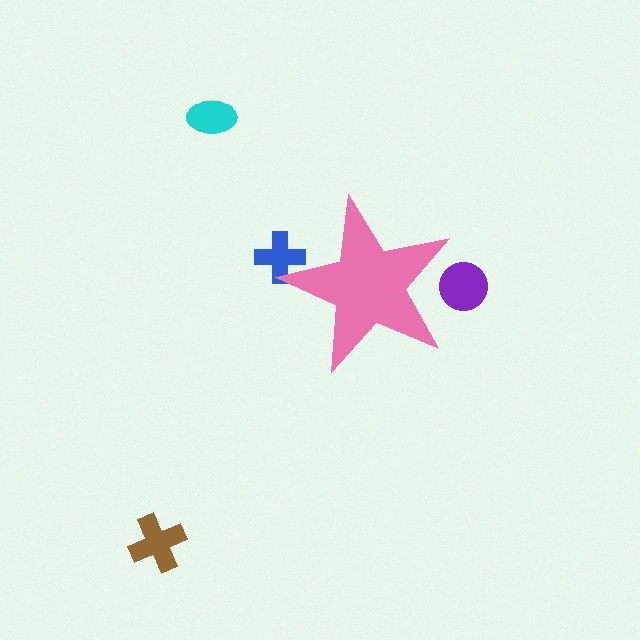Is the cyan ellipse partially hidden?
No, the cyan ellipse is fully visible.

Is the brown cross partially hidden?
No, the brown cross is fully visible.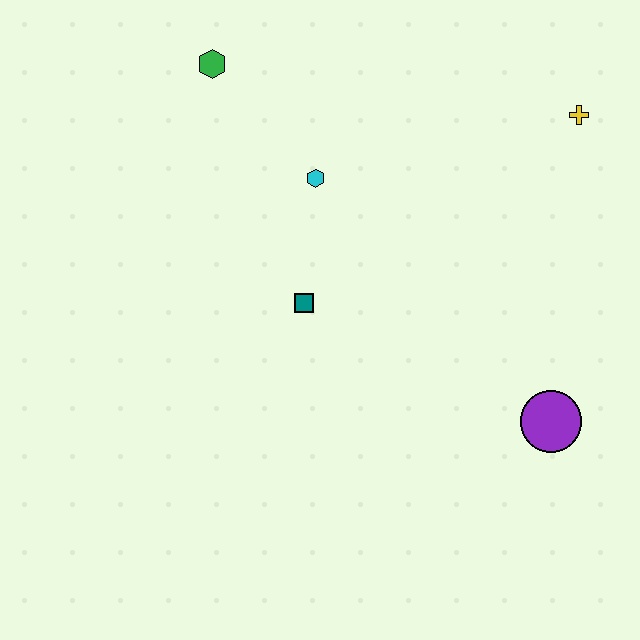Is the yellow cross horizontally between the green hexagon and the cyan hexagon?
No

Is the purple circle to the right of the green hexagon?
Yes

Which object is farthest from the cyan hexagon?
The purple circle is farthest from the cyan hexagon.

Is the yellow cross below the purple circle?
No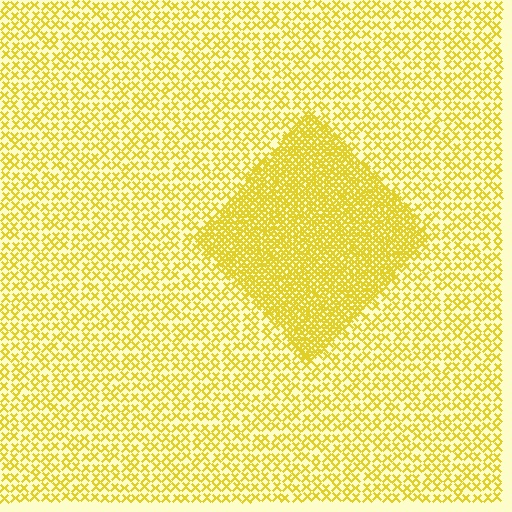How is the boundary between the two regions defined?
The boundary is defined by a change in element density (approximately 2.7x ratio). All elements are the same color, size, and shape.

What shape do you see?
I see a diamond.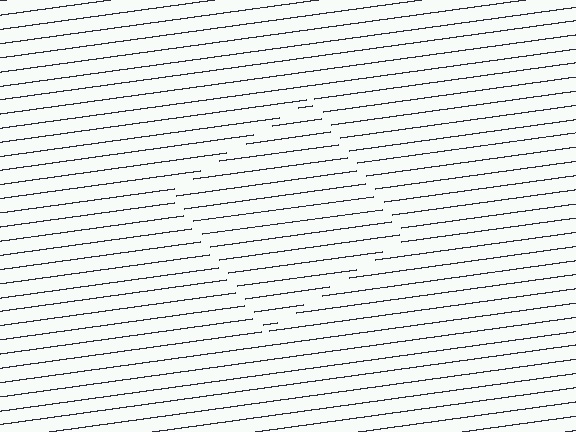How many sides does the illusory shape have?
4 sides — the line-ends trace a square.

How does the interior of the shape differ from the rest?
The interior of the shape contains the same grating, shifted by half a period — the contour is defined by the phase discontinuity where line-ends from the inner and outer gratings abut.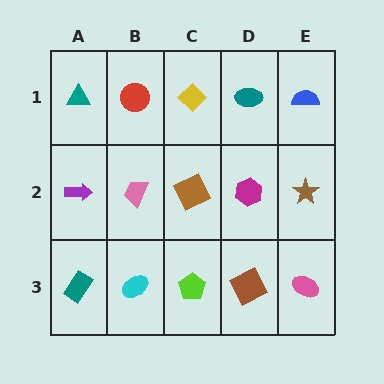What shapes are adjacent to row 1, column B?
A pink trapezoid (row 2, column B), a teal triangle (row 1, column A), a yellow diamond (row 1, column C).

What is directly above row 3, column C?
A brown square.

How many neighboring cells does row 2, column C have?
4.